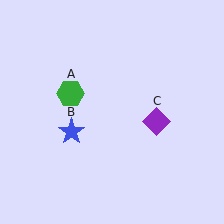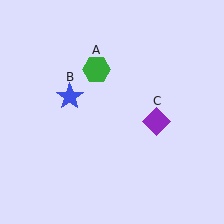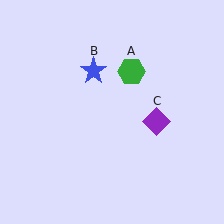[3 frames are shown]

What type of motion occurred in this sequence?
The green hexagon (object A), blue star (object B) rotated clockwise around the center of the scene.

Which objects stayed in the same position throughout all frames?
Purple diamond (object C) remained stationary.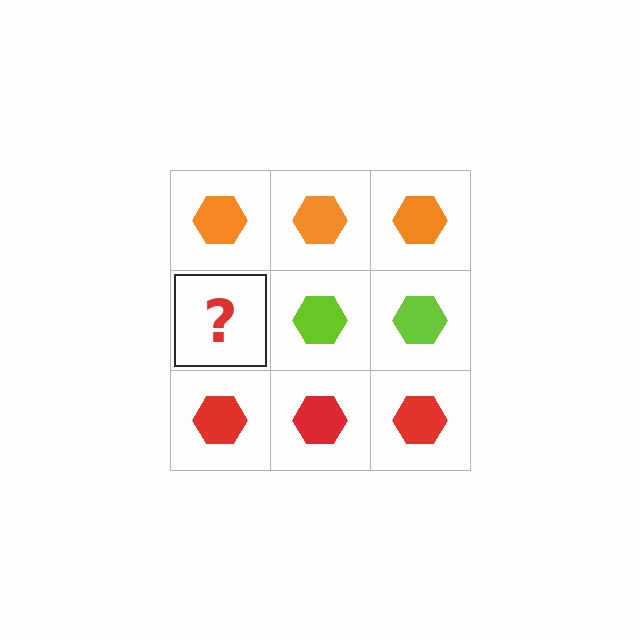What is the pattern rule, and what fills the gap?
The rule is that each row has a consistent color. The gap should be filled with a lime hexagon.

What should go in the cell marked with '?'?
The missing cell should contain a lime hexagon.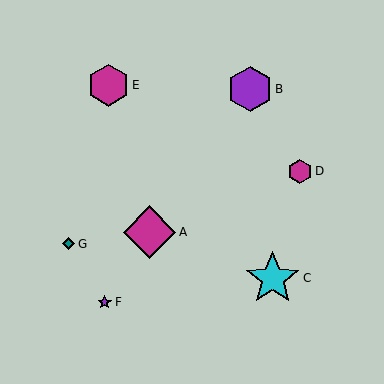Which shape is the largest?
The cyan star (labeled C) is the largest.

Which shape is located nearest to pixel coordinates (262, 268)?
The cyan star (labeled C) at (273, 278) is nearest to that location.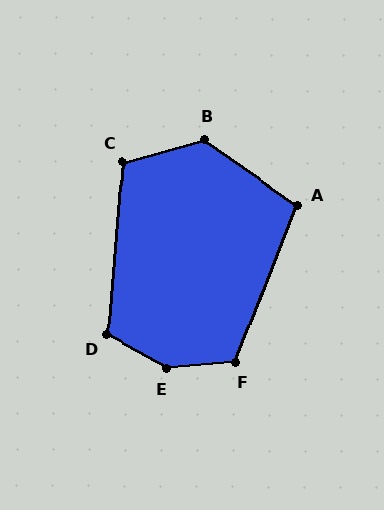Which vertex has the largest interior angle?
E, at approximately 146 degrees.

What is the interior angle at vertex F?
Approximately 116 degrees (obtuse).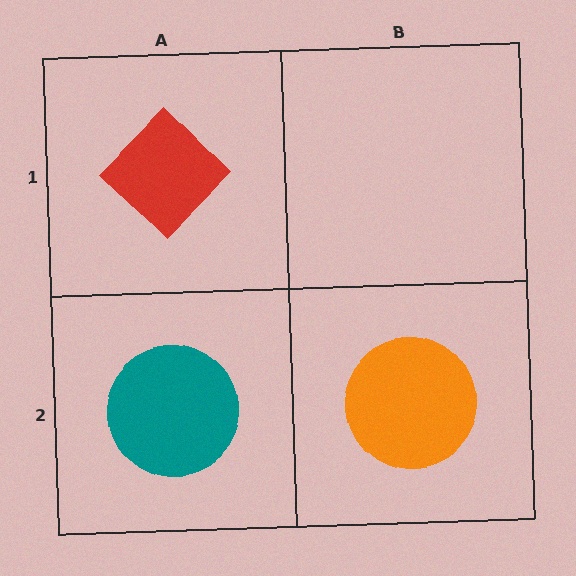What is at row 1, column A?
A red diamond.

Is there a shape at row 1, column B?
No, that cell is empty.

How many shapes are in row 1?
1 shape.